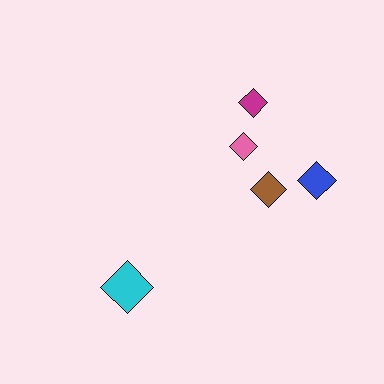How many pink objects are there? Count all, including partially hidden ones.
There is 1 pink object.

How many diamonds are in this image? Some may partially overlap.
There are 5 diamonds.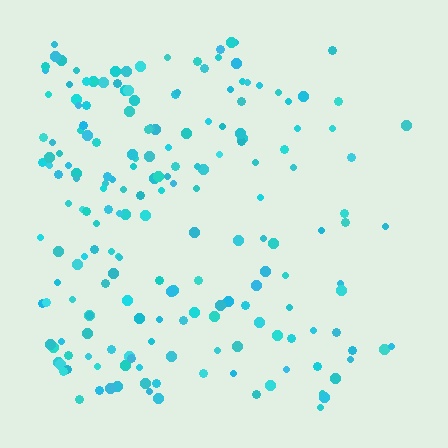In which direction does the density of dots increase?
From right to left, with the left side densest.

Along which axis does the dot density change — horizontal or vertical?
Horizontal.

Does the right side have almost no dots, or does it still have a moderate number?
Still a moderate number, just noticeably fewer than the left.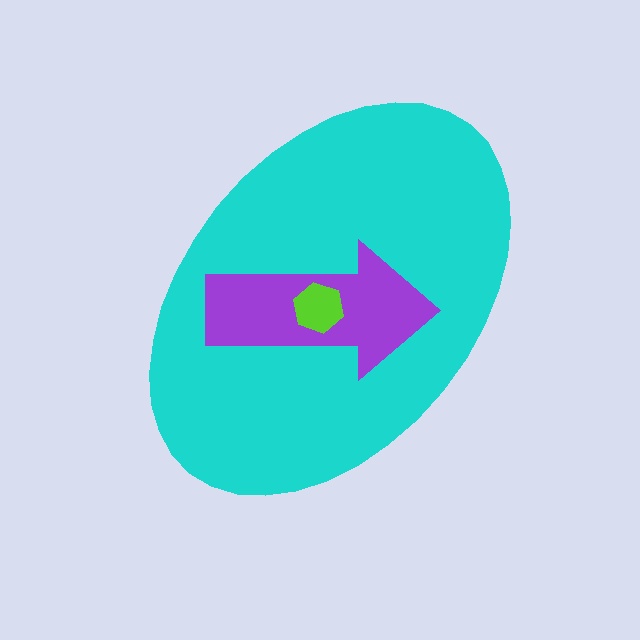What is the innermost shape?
The lime hexagon.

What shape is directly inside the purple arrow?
The lime hexagon.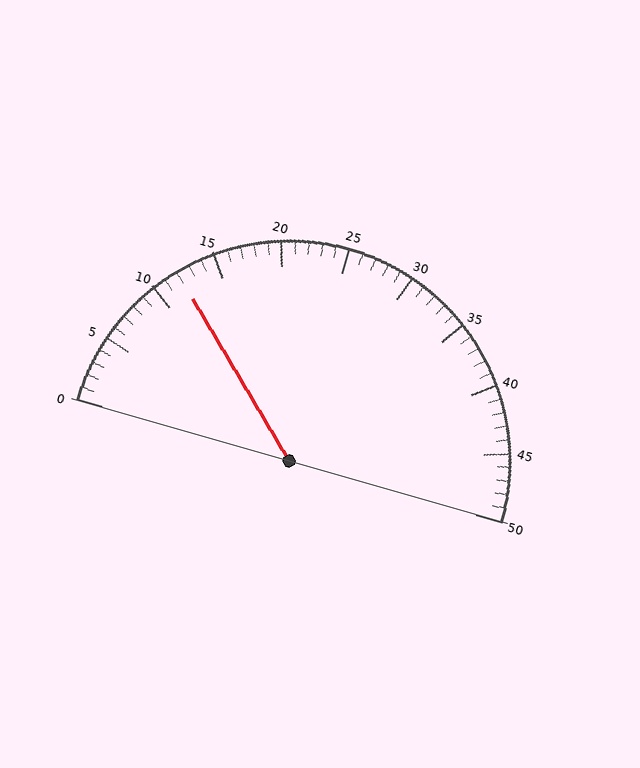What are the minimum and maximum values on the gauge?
The gauge ranges from 0 to 50.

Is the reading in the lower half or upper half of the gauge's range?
The reading is in the lower half of the range (0 to 50).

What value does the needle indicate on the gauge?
The needle indicates approximately 12.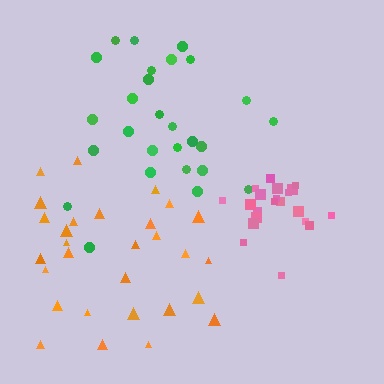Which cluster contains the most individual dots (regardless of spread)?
Orange (29).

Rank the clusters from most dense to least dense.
pink, green, orange.